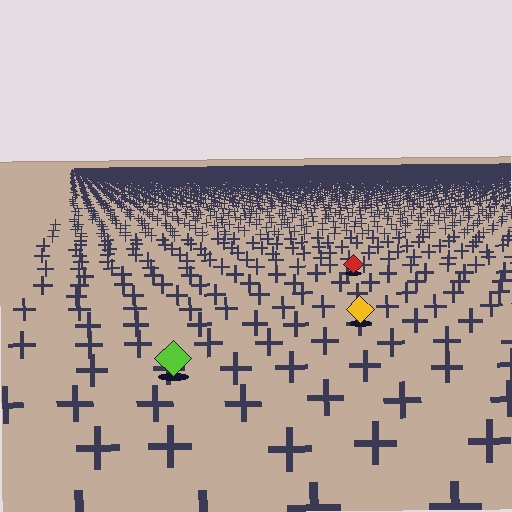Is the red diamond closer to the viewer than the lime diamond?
No. The lime diamond is closer — you can tell from the texture gradient: the ground texture is coarser near it.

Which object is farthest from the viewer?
The red diamond is farthest from the viewer. It appears smaller and the ground texture around it is denser.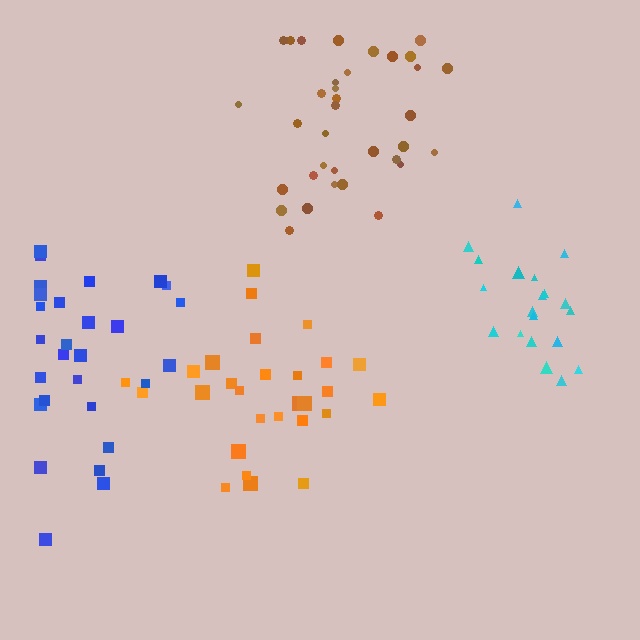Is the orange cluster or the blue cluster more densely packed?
Orange.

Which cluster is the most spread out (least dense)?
Blue.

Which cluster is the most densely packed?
Cyan.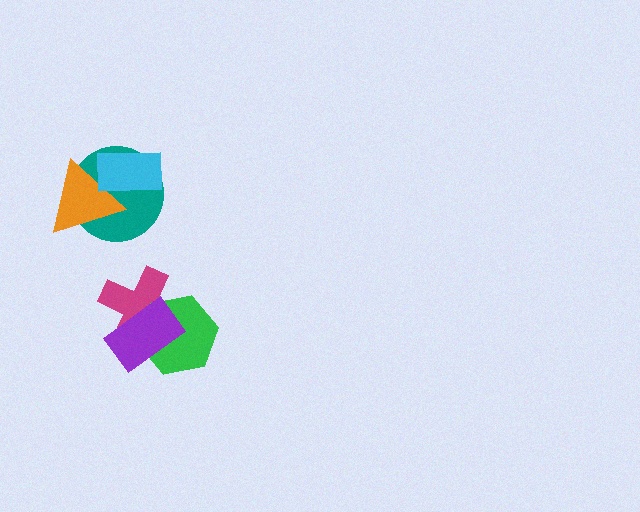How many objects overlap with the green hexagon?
2 objects overlap with the green hexagon.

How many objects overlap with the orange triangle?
2 objects overlap with the orange triangle.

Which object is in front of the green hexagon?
The purple rectangle is in front of the green hexagon.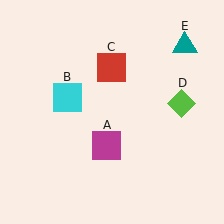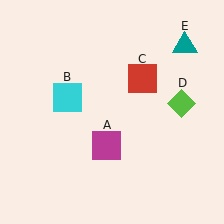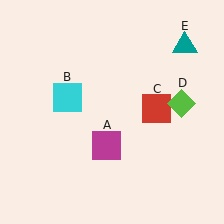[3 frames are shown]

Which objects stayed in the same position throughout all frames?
Magenta square (object A) and cyan square (object B) and lime diamond (object D) and teal triangle (object E) remained stationary.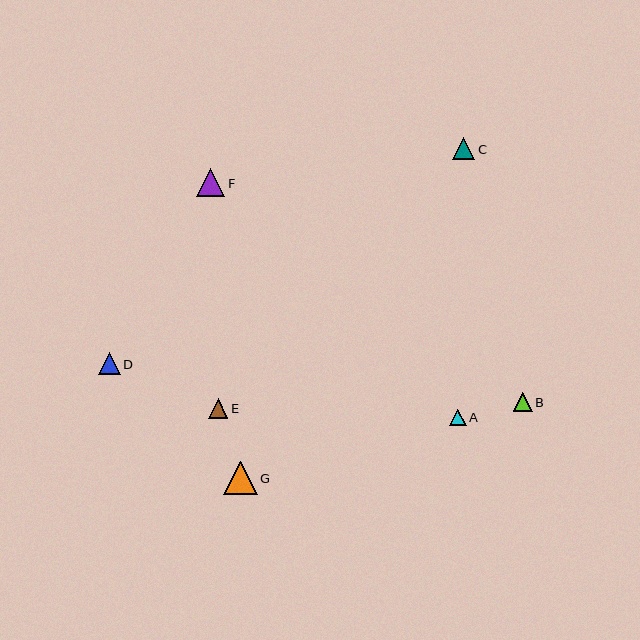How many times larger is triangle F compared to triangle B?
Triangle F is approximately 1.5 times the size of triangle B.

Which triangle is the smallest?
Triangle A is the smallest with a size of approximately 16 pixels.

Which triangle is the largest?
Triangle G is the largest with a size of approximately 33 pixels.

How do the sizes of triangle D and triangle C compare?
Triangle D and triangle C are approximately the same size.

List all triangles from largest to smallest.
From largest to smallest: G, F, D, C, E, B, A.